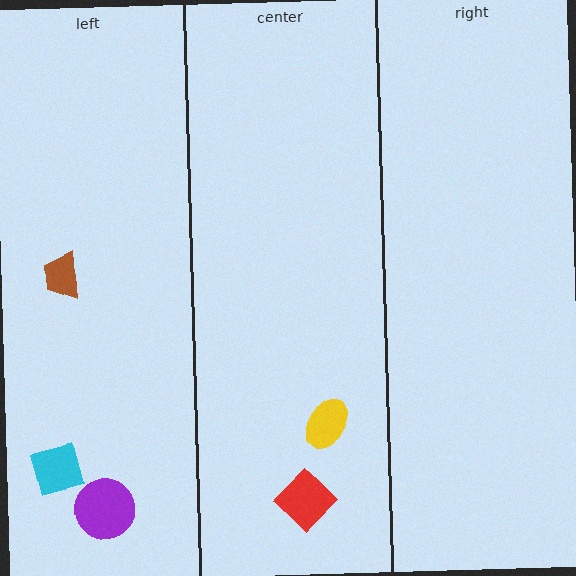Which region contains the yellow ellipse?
The center region.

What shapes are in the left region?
The brown trapezoid, the cyan square, the purple circle.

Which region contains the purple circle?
The left region.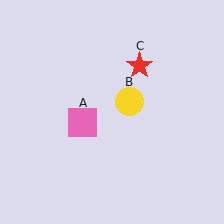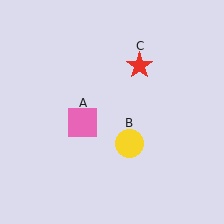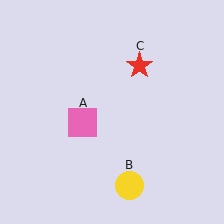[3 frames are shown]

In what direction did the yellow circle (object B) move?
The yellow circle (object B) moved down.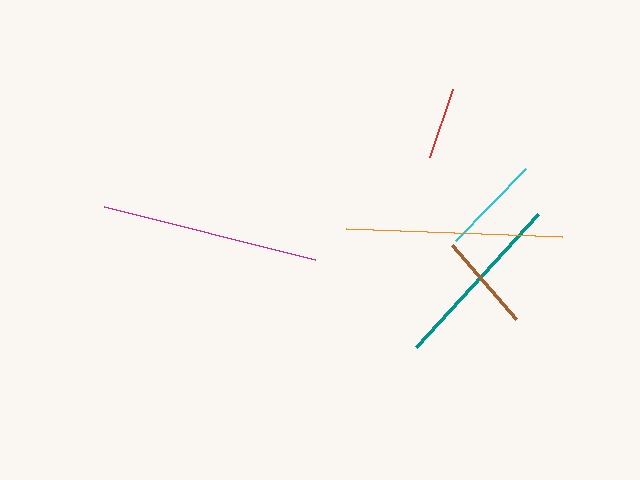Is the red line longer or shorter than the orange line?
The orange line is longer than the red line.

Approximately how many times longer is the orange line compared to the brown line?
The orange line is approximately 2.2 times the length of the brown line.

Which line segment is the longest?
The magenta line is the longest at approximately 217 pixels.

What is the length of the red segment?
The red segment is approximately 72 pixels long.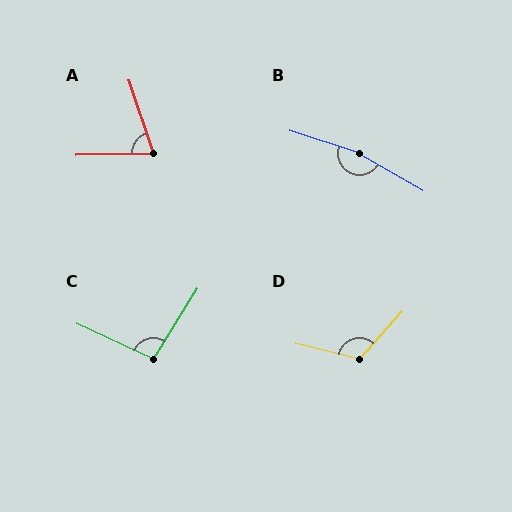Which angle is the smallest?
A, at approximately 73 degrees.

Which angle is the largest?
B, at approximately 168 degrees.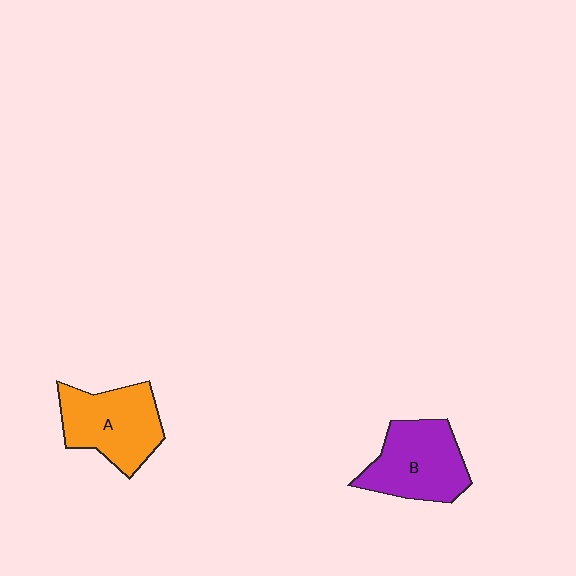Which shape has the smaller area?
Shape B (purple).